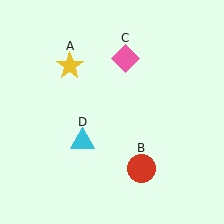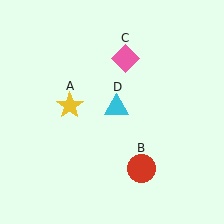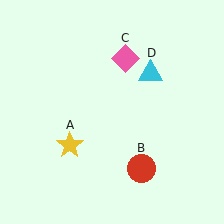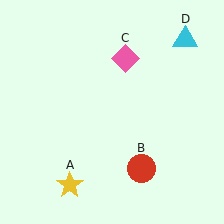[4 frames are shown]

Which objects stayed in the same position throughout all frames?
Red circle (object B) and pink diamond (object C) remained stationary.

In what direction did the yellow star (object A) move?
The yellow star (object A) moved down.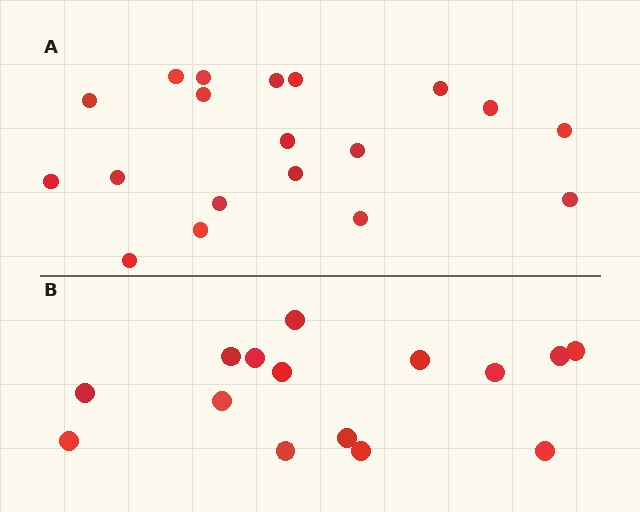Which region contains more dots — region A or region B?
Region A (the top region) has more dots.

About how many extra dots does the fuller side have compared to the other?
Region A has about 4 more dots than region B.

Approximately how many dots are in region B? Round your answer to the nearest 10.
About 20 dots. (The exact count is 15, which rounds to 20.)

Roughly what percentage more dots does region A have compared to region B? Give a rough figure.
About 25% more.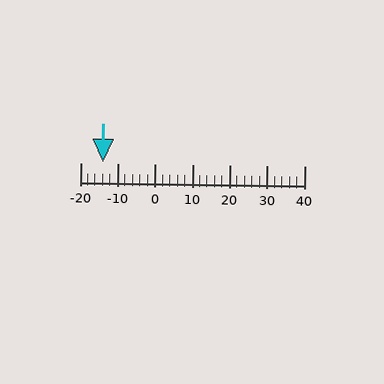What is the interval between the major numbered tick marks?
The major tick marks are spaced 10 units apart.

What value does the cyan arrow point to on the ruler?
The cyan arrow points to approximately -14.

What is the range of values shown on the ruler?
The ruler shows values from -20 to 40.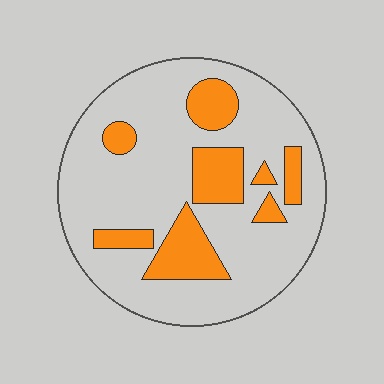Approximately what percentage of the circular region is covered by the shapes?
Approximately 25%.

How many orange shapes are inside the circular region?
8.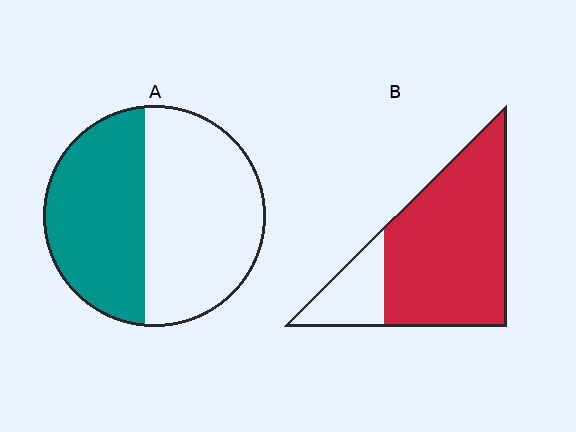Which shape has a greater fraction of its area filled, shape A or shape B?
Shape B.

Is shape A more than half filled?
No.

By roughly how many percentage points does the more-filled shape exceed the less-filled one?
By roughly 35 percentage points (B over A).